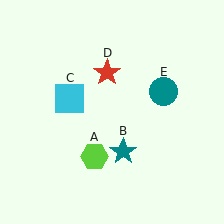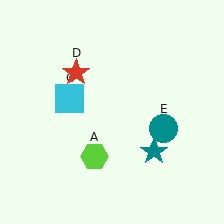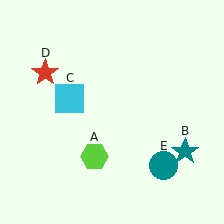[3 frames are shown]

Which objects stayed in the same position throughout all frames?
Lime hexagon (object A) and cyan square (object C) remained stationary.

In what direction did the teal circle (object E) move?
The teal circle (object E) moved down.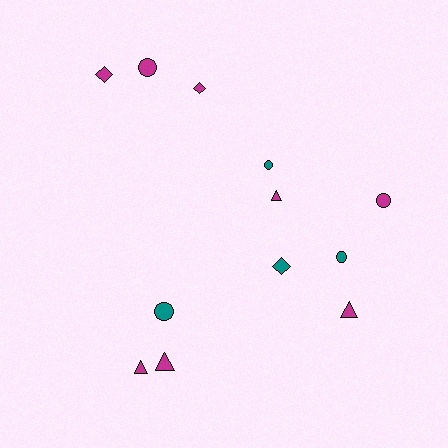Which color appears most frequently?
Magenta, with 8 objects.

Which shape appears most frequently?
Circle, with 5 objects.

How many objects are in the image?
There are 12 objects.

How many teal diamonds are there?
There is 1 teal diamond.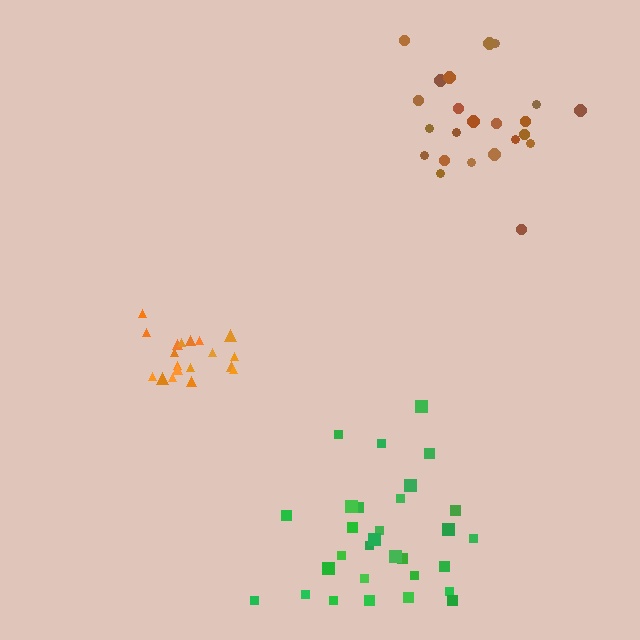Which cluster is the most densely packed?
Orange.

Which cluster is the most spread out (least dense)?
Brown.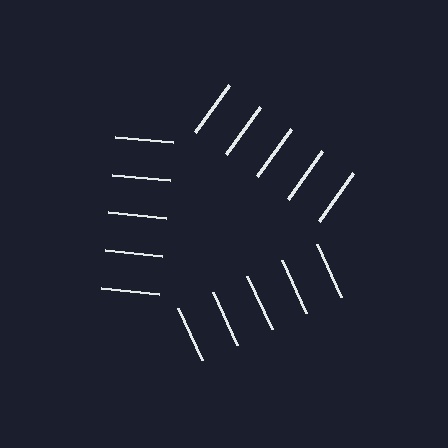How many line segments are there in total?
15 — 5 along each of the 3 edges.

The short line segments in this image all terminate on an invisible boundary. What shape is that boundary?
An illusory triangle — the line segments terminate on its edges but no continuous stroke is drawn.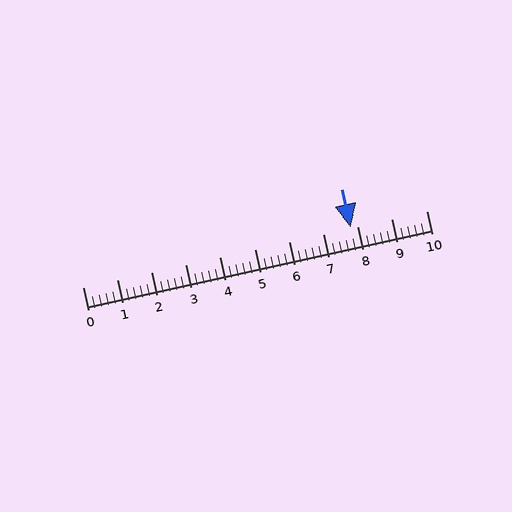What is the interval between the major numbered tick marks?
The major tick marks are spaced 1 units apart.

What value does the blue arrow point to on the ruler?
The blue arrow points to approximately 7.8.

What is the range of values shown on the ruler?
The ruler shows values from 0 to 10.